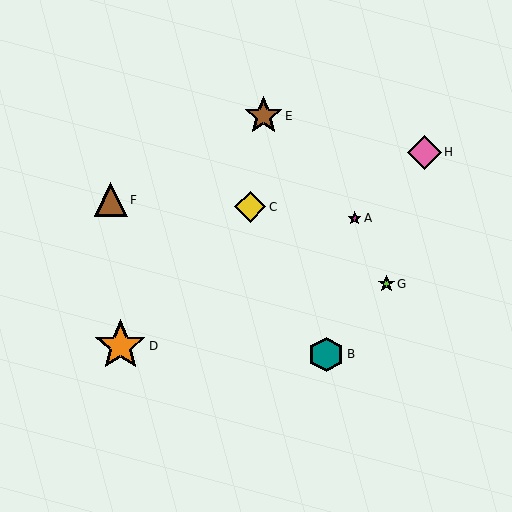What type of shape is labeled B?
Shape B is a teal hexagon.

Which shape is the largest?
The orange star (labeled D) is the largest.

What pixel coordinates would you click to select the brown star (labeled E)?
Click at (263, 116) to select the brown star E.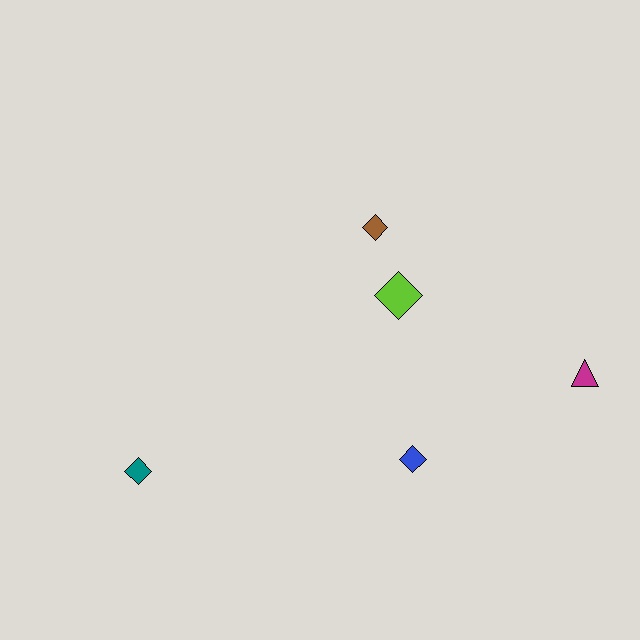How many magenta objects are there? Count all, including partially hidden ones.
There is 1 magenta object.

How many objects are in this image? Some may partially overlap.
There are 5 objects.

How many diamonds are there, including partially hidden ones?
There are 4 diamonds.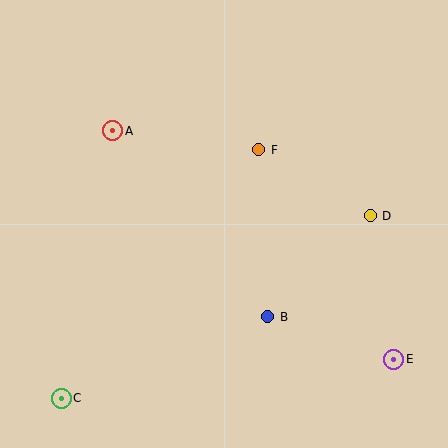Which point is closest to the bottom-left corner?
Point C is closest to the bottom-left corner.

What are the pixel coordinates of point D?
Point D is at (370, 216).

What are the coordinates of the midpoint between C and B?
The midpoint between C and B is at (164, 358).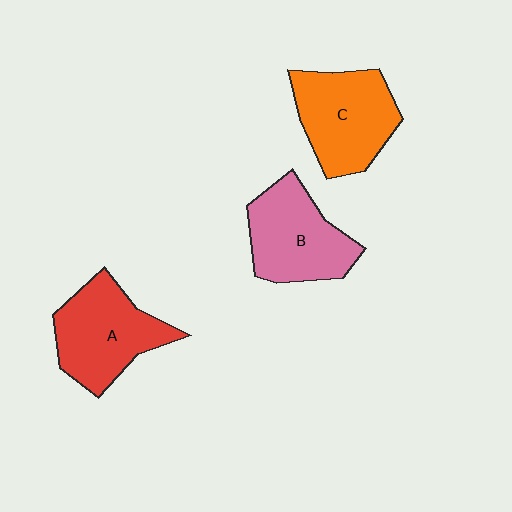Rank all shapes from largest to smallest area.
From largest to smallest: C (orange), A (red), B (pink).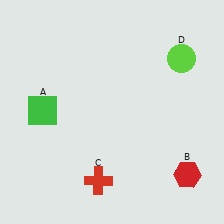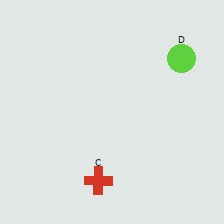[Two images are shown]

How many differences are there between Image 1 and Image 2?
There are 2 differences between the two images.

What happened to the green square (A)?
The green square (A) was removed in Image 2. It was in the top-left area of Image 1.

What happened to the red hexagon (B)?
The red hexagon (B) was removed in Image 2. It was in the bottom-right area of Image 1.